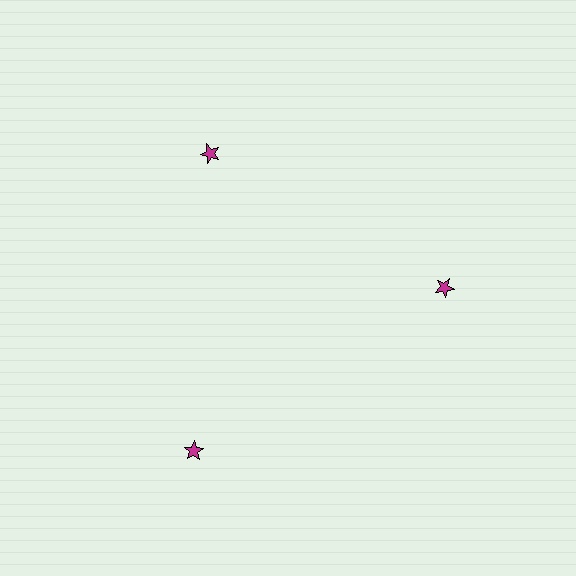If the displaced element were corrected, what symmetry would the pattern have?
It would have 3-fold rotational symmetry — the pattern would map onto itself every 120 degrees.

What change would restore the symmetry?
The symmetry would be restored by moving it inward, back onto the ring so that all 3 stars sit at equal angles and equal distance from the center.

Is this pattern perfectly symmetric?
No. The 3 magenta stars are arranged in a ring, but one element near the 7 o'clock position is pushed outward from the center, breaking the 3-fold rotational symmetry.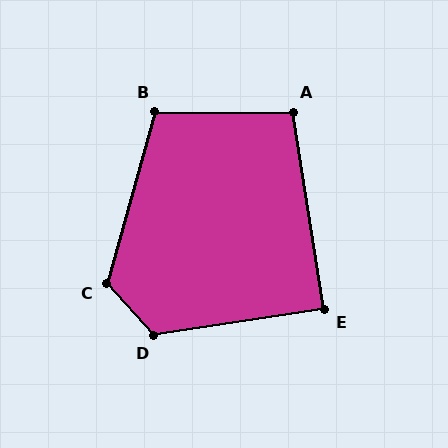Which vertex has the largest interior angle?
D, at approximately 124 degrees.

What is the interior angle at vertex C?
Approximately 122 degrees (obtuse).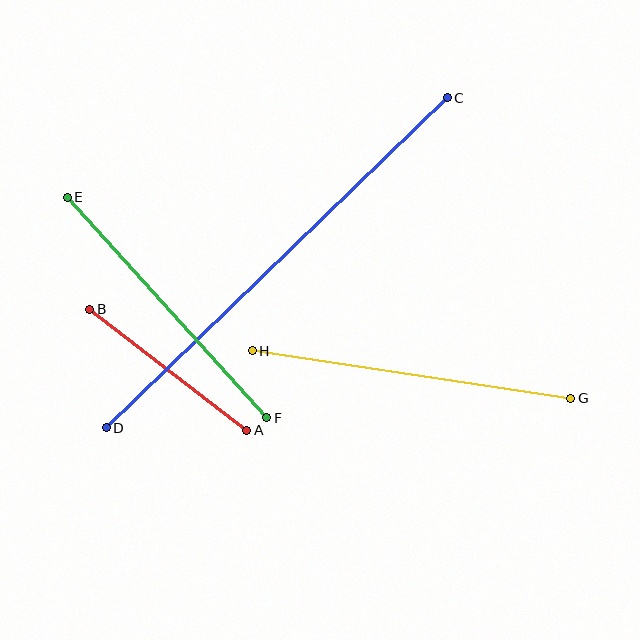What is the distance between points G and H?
The distance is approximately 322 pixels.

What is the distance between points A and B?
The distance is approximately 198 pixels.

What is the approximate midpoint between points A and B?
The midpoint is at approximately (168, 370) pixels.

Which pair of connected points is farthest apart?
Points C and D are farthest apart.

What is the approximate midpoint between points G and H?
The midpoint is at approximately (412, 374) pixels.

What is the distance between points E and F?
The distance is approximately 298 pixels.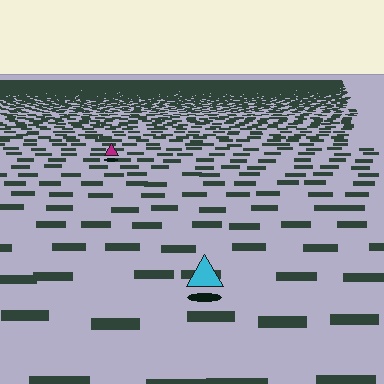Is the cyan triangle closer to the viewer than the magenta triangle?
Yes. The cyan triangle is closer — you can tell from the texture gradient: the ground texture is coarser near it.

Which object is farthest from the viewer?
The magenta triangle is farthest from the viewer. It appears smaller and the ground texture around it is denser.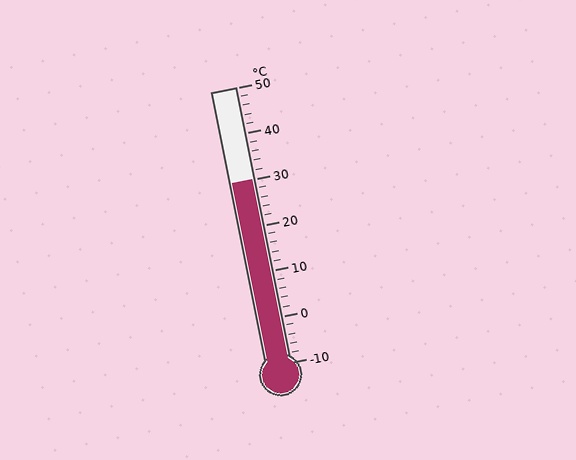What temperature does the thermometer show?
The thermometer shows approximately 30°C.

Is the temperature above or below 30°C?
The temperature is at 30°C.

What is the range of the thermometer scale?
The thermometer scale ranges from -10°C to 50°C.